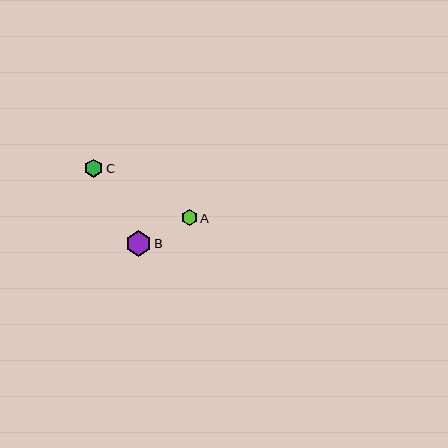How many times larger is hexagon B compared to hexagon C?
Hexagon B is approximately 1.4 times the size of hexagon C.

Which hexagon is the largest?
Hexagon B is the largest with a size of approximately 26 pixels.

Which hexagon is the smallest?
Hexagon A is the smallest with a size of approximately 15 pixels.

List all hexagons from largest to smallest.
From largest to smallest: B, C, A.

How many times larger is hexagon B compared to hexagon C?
Hexagon B is approximately 1.4 times the size of hexagon C.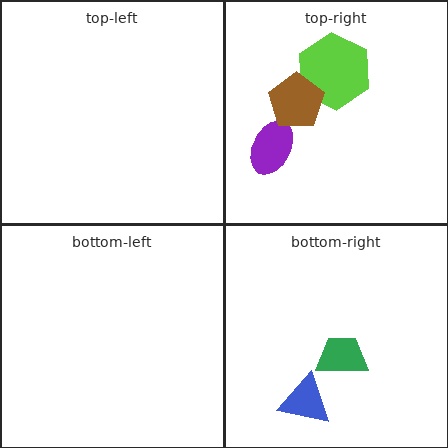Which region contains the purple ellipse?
The top-right region.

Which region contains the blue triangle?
The bottom-right region.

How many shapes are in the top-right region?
3.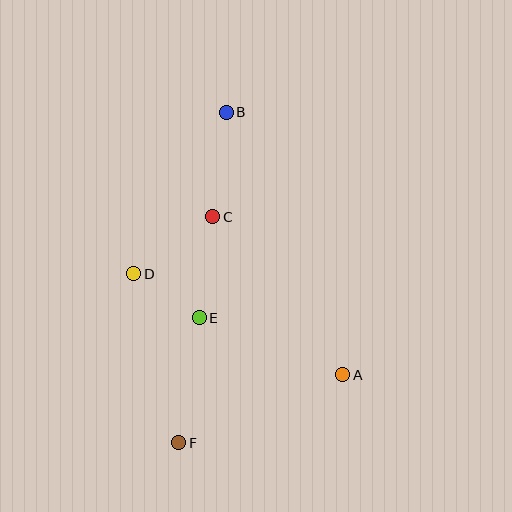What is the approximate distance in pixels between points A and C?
The distance between A and C is approximately 205 pixels.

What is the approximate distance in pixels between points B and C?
The distance between B and C is approximately 105 pixels.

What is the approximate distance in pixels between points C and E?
The distance between C and E is approximately 102 pixels.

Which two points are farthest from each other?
Points B and F are farthest from each other.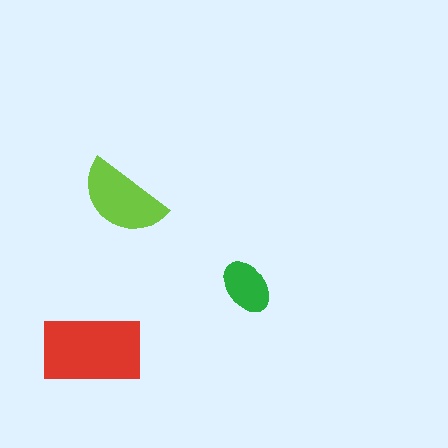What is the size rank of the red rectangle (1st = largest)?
1st.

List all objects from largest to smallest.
The red rectangle, the lime semicircle, the green ellipse.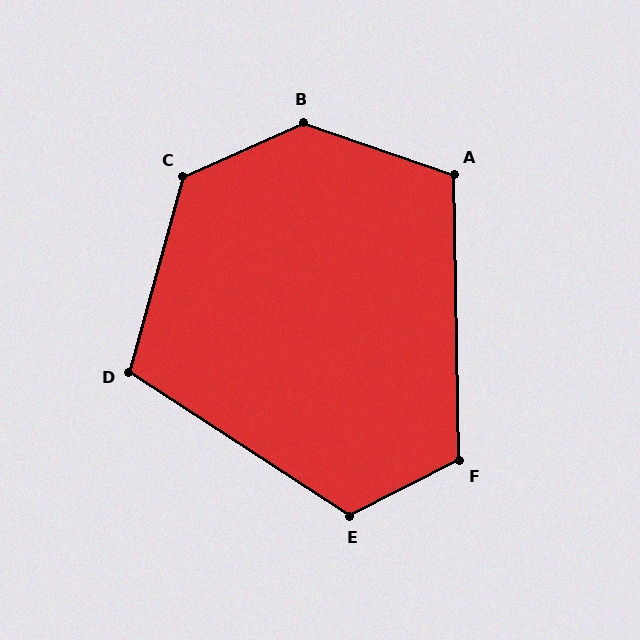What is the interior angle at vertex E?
Approximately 120 degrees (obtuse).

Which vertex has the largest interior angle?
B, at approximately 137 degrees.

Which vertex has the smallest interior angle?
D, at approximately 108 degrees.